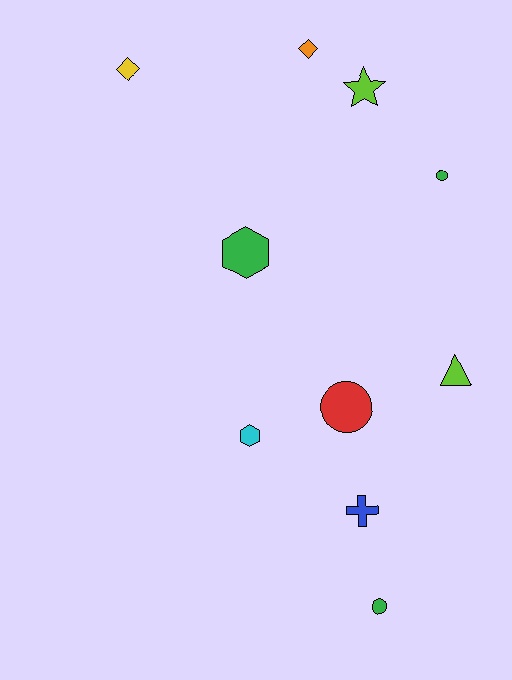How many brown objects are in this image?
There are no brown objects.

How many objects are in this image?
There are 10 objects.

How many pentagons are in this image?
There are no pentagons.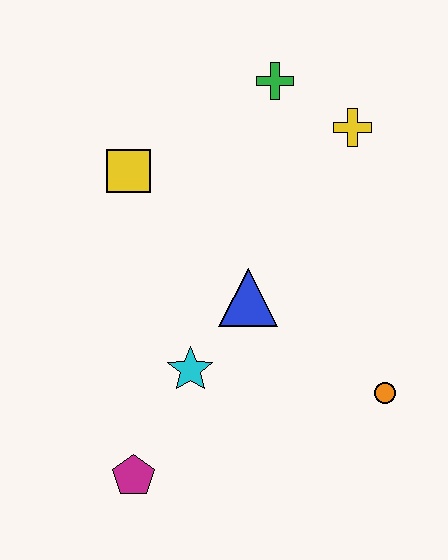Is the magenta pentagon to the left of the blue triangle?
Yes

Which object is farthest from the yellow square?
The orange circle is farthest from the yellow square.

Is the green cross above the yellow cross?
Yes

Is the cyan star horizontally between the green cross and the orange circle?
No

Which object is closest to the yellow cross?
The green cross is closest to the yellow cross.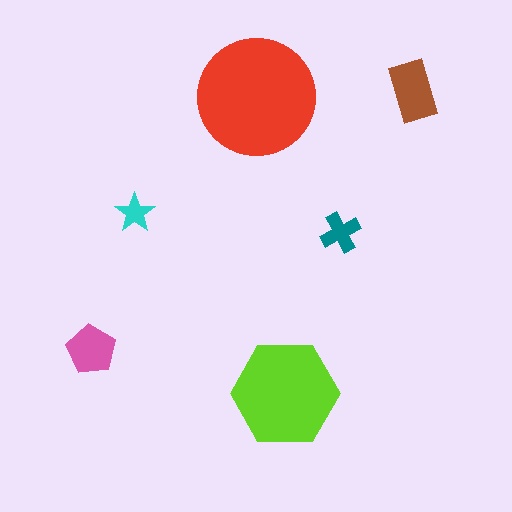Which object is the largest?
The red circle.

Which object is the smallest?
The cyan star.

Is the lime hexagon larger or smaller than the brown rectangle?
Larger.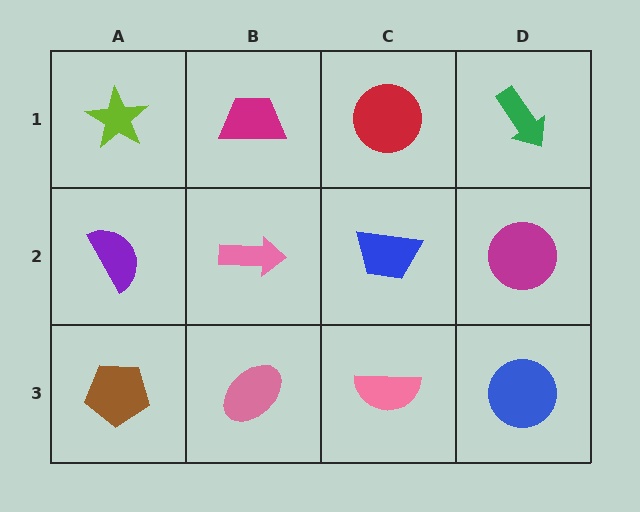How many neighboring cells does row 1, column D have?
2.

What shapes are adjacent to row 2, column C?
A red circle (row 1, column C), a pink semicircle (row 3, column C), a pink arrow (row 2, column B), a magenta circle (row 2, column D).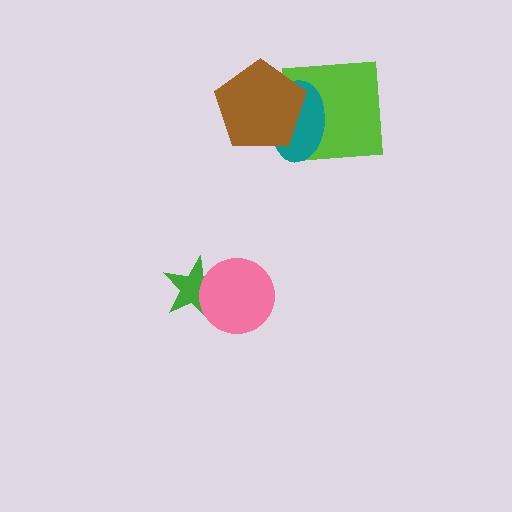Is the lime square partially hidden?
Yes, it is partially covered by another shape.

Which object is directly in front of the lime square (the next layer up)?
The teal ellipse is directly in front of the lime square.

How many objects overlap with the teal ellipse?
2 objects overlap with the teal ellipse.